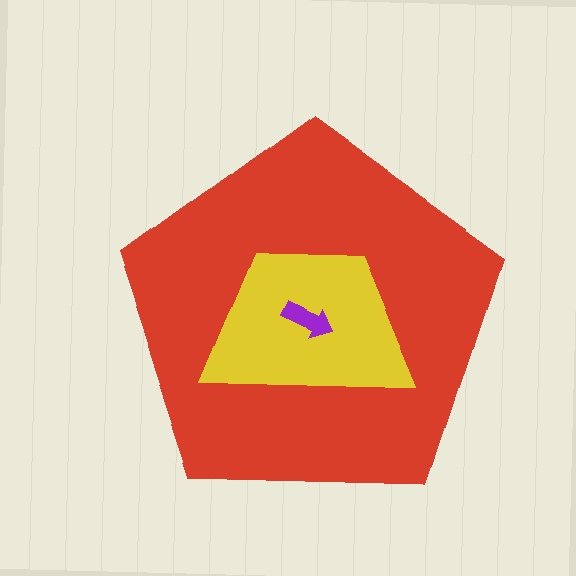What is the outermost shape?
The red pentagon.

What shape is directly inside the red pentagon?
The yellow trapezoid.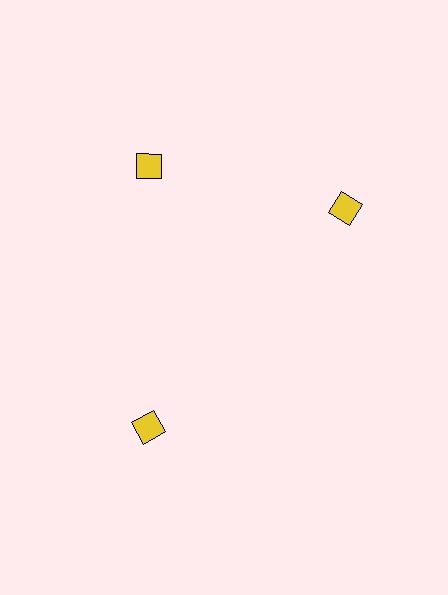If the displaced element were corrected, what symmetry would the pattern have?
It would have 3-fold rotational symmetry — the pattern would map onto itself every 120 degrees.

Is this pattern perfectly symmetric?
No. The 3 yellow diamonds are arranged in a ring, but one element near the 3 o'clock position is rotated out of alignment along the ring, breaking the 3-fold rotational symmetry.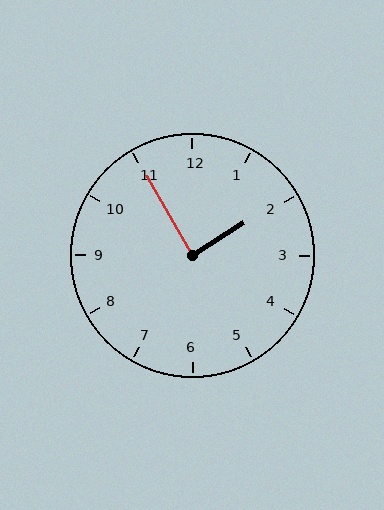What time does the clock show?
1:55.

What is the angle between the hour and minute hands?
Approximately 88 degrees.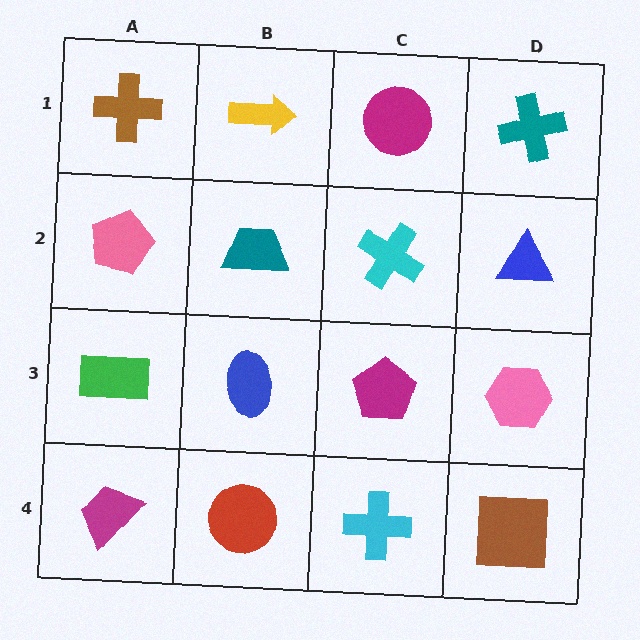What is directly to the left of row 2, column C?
A teal trapezoid.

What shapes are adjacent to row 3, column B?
A teal trapezoid (row 2, column B), a red circle (row 4, column B), a green rectangle (row 3, column A), a magenta pentagon (row 3, column C).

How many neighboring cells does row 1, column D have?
2.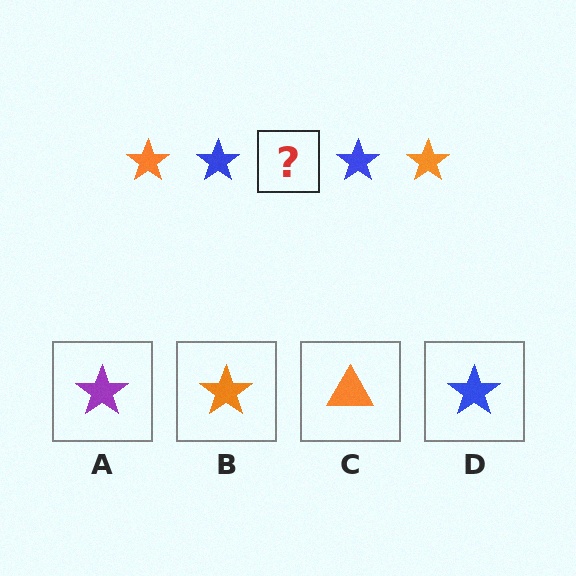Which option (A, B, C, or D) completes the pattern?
B.